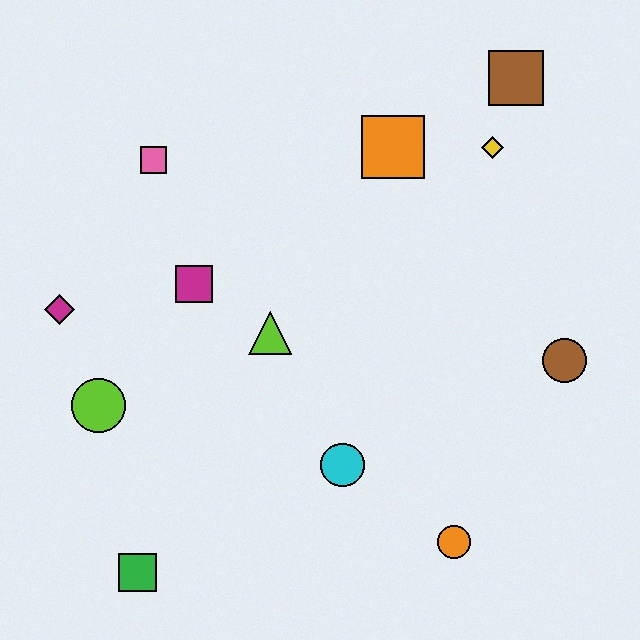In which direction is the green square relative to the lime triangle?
The green square is below the lime triangle.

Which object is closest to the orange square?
The yellow diamond is closest to the orange square.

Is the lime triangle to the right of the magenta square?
Yes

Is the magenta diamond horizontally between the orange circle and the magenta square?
No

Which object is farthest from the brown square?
The green square is farthest from the brown square.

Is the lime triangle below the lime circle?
No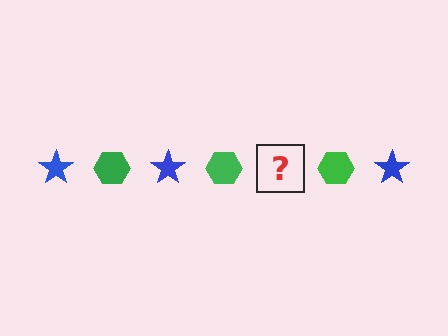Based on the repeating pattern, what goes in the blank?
The blank should be a blue star.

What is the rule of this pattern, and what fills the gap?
The rule is that the pattern alternates between blue star and green hexagon. The gap should be filled with a blue star.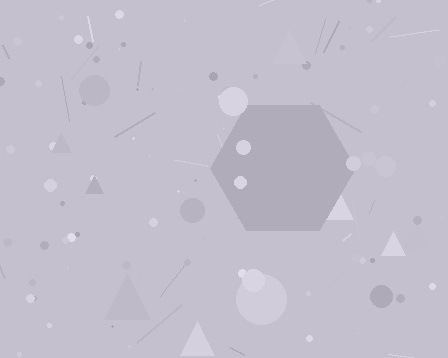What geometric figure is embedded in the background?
A hexagon is embedded in the background.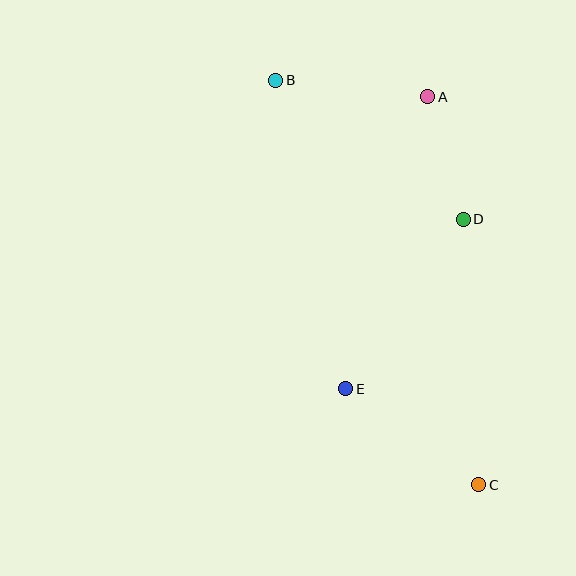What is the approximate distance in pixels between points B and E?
The distance between B and E is approximately 316 pixels.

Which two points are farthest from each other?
Points B and C are farthest from each other.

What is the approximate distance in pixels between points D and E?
The distance between D and E is approximately 206 pixels.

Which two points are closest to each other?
Points A and D are closest to each other.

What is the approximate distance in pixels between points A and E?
The distance between A and E is approximately 303 pixels.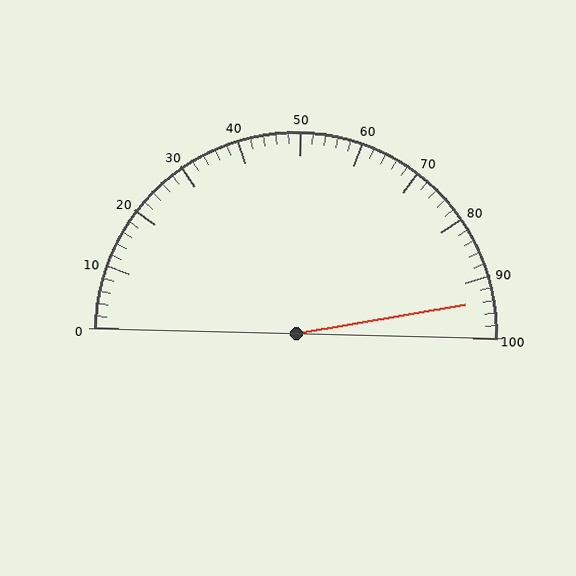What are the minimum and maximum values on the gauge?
The gauge ranges from 0 to 100.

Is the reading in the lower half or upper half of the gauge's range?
The reading is in the upper half of the range (0 to 100).